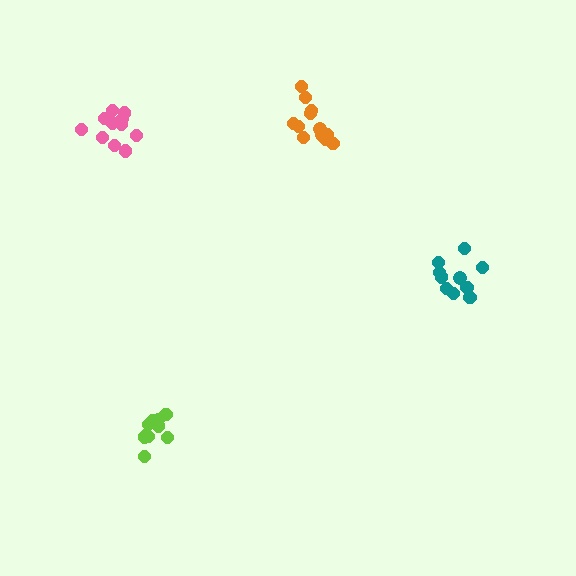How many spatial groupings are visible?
There are 4 spatial groupings.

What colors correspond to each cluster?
The clusters are colored: orange, teal, lime, pink.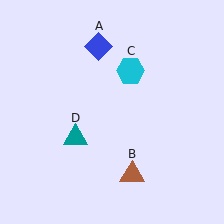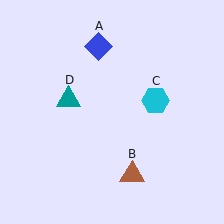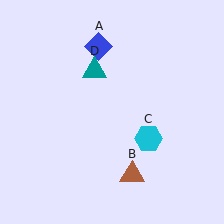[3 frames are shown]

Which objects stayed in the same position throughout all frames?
Blue diamond (object A) and brown triangle (object B) remained stationary.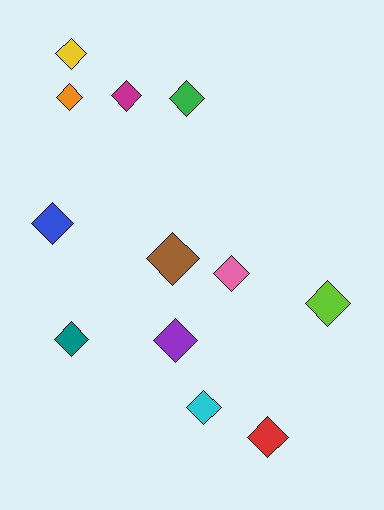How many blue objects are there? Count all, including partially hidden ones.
There is 1 blue object.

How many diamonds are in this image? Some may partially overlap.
There are 12 diamonds.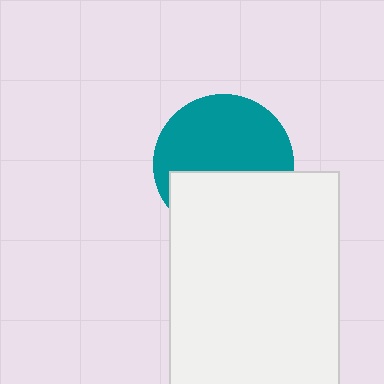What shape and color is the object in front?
The object in front is a white rectangle.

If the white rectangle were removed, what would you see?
You would see the complete teal circle.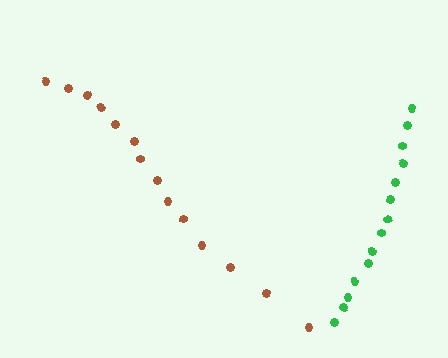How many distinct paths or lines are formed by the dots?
There are 2 distinct paths.